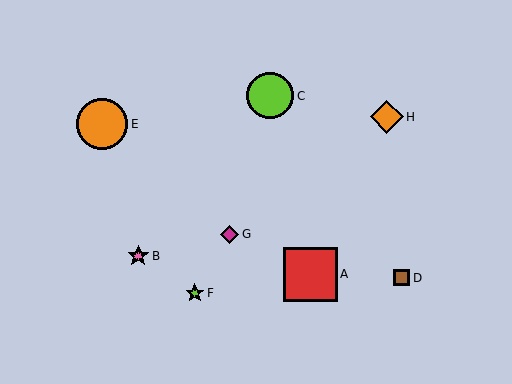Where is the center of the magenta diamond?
The center of the magenta diamond is at (230, 234).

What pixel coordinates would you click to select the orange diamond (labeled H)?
Click at (387, 117) to select the orange diamond H.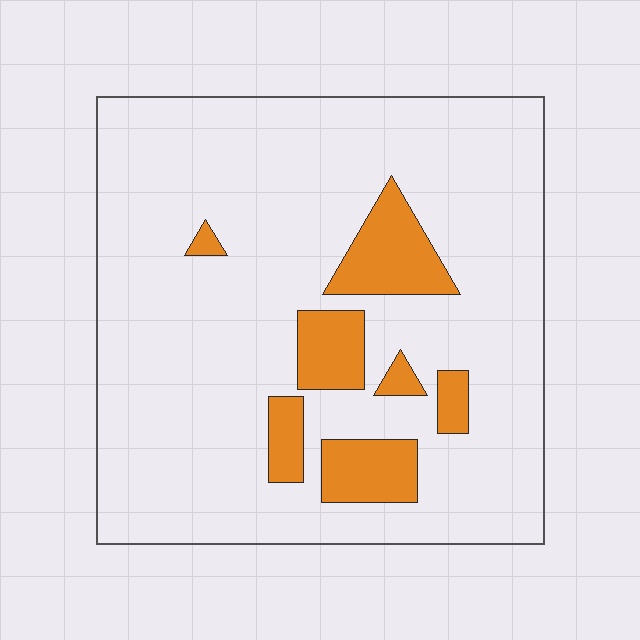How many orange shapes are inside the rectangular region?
7.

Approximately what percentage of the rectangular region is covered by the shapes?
Approximately 15%.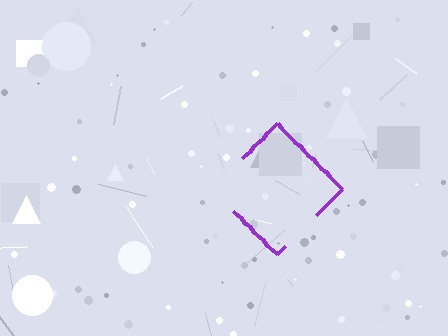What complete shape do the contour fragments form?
The contour fragments form a diamond.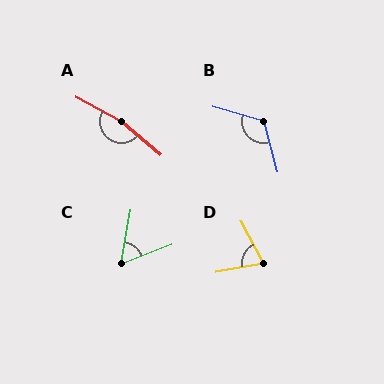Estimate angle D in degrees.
Approximately 72 degrees.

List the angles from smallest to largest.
C (59°), D (72°), B (121°), A (168°).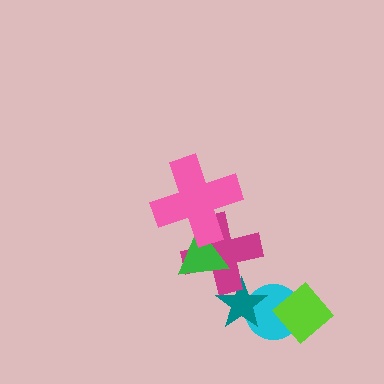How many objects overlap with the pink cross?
2 objects overlap with the pink cross.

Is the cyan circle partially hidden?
Yes, it is partially covered by another shape.